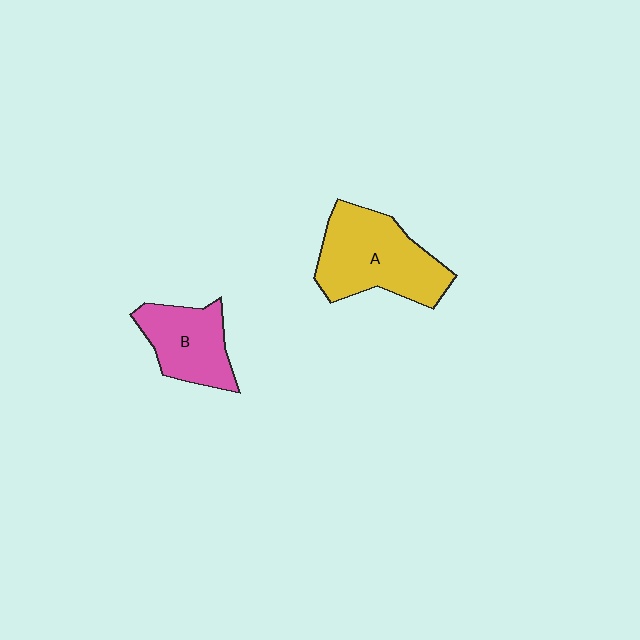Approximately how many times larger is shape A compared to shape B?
Approximately 1.5 times.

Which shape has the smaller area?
Shape B (pink).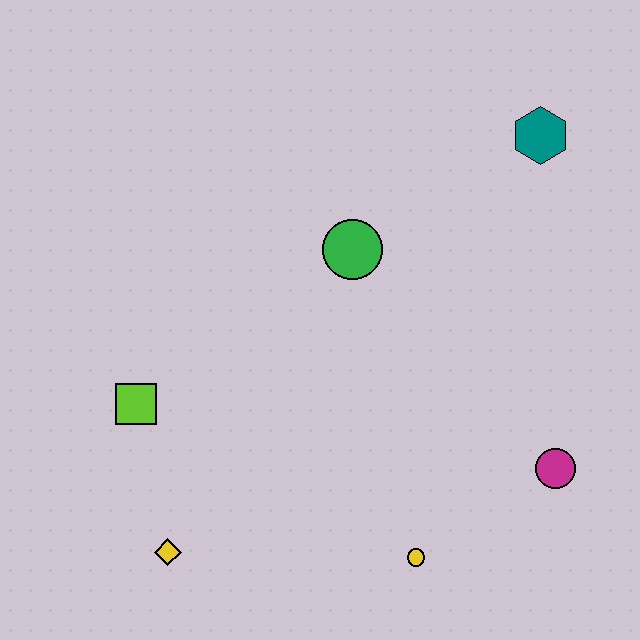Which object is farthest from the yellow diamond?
The teal hexagon is farthest from the yellow diamond.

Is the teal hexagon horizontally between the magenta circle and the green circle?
Yes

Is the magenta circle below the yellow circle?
No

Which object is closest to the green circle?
The teal hexagon is closest to the green circle.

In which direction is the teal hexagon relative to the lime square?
The teal hexagon is to the right of the lime square.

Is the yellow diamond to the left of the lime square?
No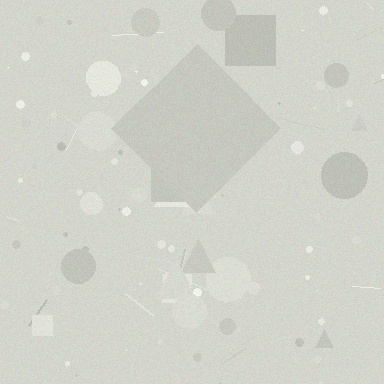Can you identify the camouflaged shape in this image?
The camouflaged shape is a diamond.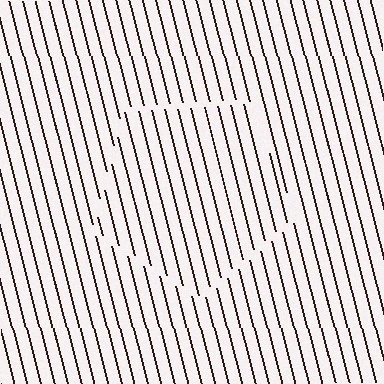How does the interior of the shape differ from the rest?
The interior of the shape contains the same grating, shifted by half a period — the contour is defined by the phase discontinuity where line-ends from the inner and outer gratings abut.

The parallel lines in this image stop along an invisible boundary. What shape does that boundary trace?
An illusory pentagon. The interior of the shape contains the same grating, shifted by half a period — the contour is defined by the phase discontinuity where line-ends from the inner and outer gratings abut.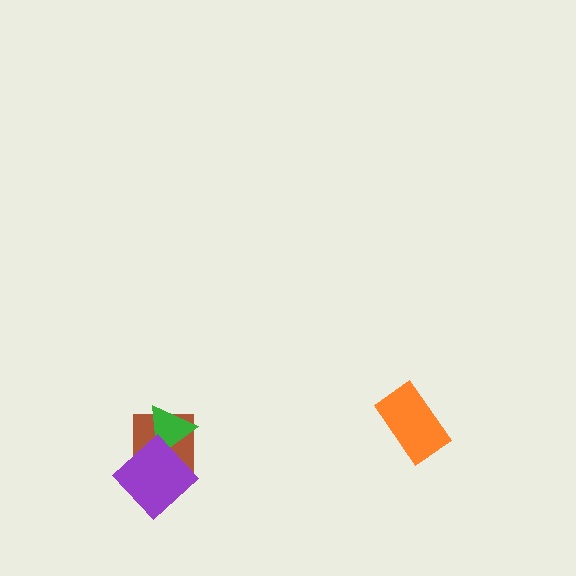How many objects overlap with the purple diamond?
2 objects overlap with the purple diamond.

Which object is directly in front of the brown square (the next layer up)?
The green triangle is directly in front of the brown square.